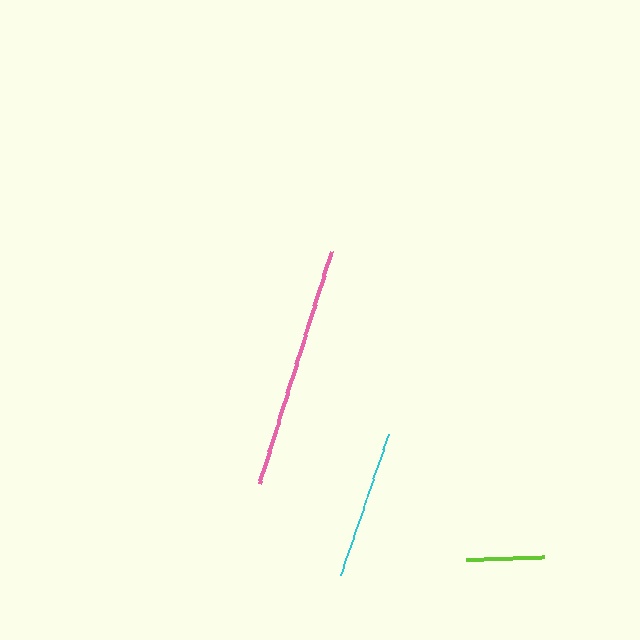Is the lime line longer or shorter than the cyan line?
The cyan line is longer than the lime line.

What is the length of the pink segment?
The pink segment is approximately 243 pixels long.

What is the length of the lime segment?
The lime segment is approximately 79 pixels long.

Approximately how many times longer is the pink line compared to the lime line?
The pink line is approximately 3.1 times the length of the lime line.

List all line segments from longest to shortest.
From longest to shortest: pink, cyan, lime.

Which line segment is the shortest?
The lime line is the shortest at approximately 79 pixels.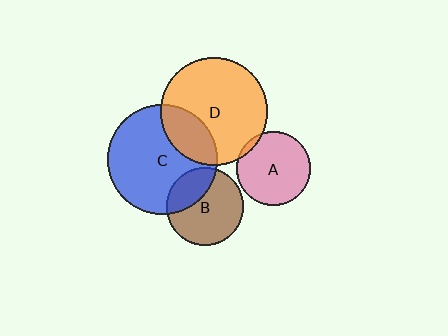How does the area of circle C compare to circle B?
Approximately 2.0 times.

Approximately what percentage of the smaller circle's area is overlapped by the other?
Approximately 30%.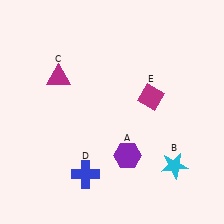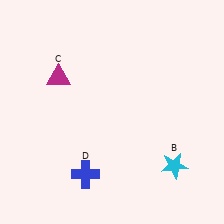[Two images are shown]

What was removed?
The purple hexagon (A), the magenta diamond (E) were removed in Image 2.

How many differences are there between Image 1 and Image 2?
There are 2 differences between the two images.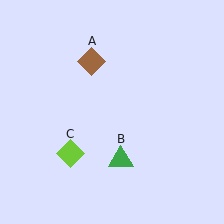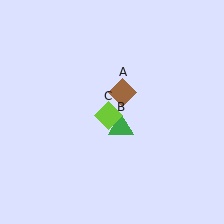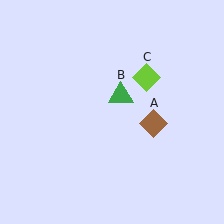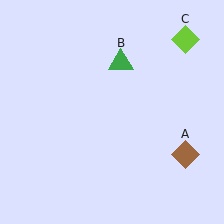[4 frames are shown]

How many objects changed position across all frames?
3 objects changed position: brown diamond (object A), green triangle (object B), lime diamond (object C).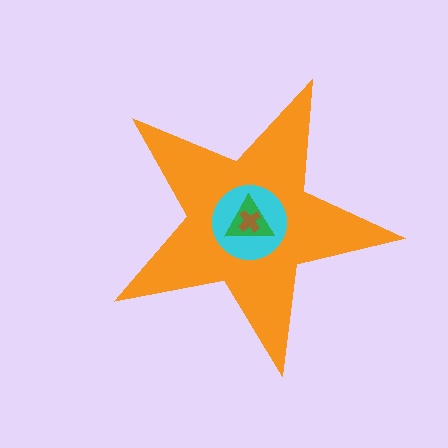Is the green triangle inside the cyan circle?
Yes.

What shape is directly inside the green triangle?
The brown cross.